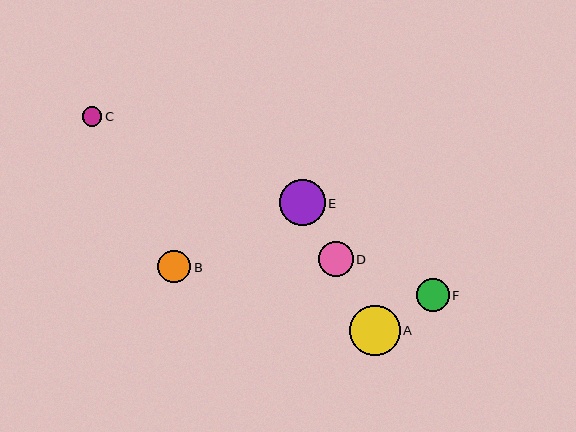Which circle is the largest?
Circle A is the largest with a size of approximately 51 pixels.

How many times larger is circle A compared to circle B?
Circle A is approximately 1.5 times the size of circle B.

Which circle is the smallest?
Circle C is the smallest with a size of approximately 19 pixels.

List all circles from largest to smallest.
From largest to smallest: A, E, D, B, F, C.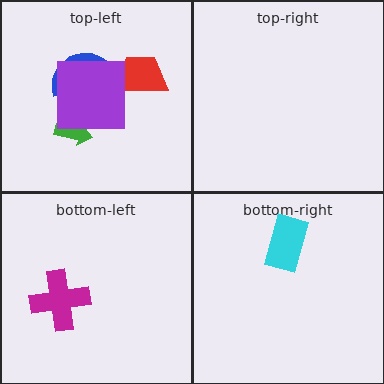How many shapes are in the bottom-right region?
1.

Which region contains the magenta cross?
The bottom-left region.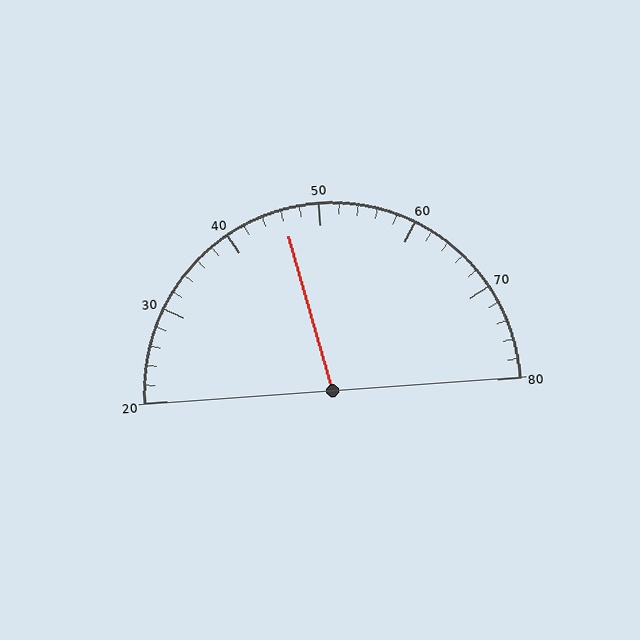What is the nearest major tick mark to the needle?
The nearest major tick mark is 50.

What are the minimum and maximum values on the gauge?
The gauge ranges from 20 to 80.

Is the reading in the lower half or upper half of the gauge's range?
The reading is in the lower half of the range (20 to 80).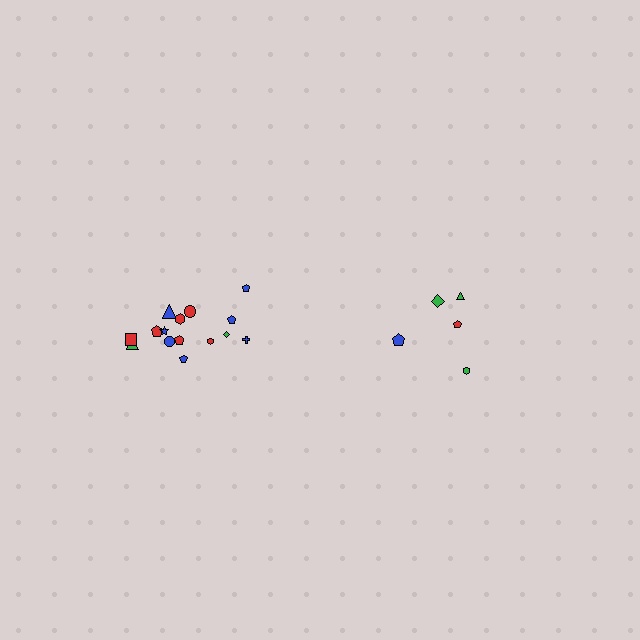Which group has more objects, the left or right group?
The left group.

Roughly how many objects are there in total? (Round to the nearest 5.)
Roughly 20 objects in total.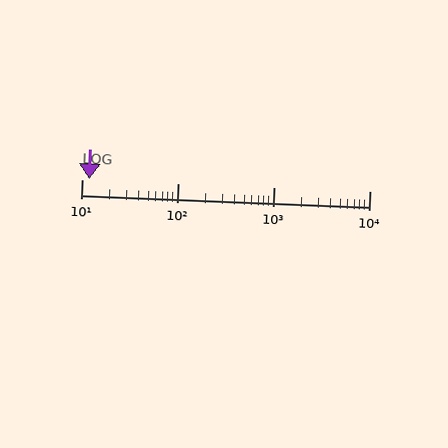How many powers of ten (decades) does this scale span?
The scale spans 3 decades, from 10 to 10000.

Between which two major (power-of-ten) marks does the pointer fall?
The pointer is between 10 and 100.